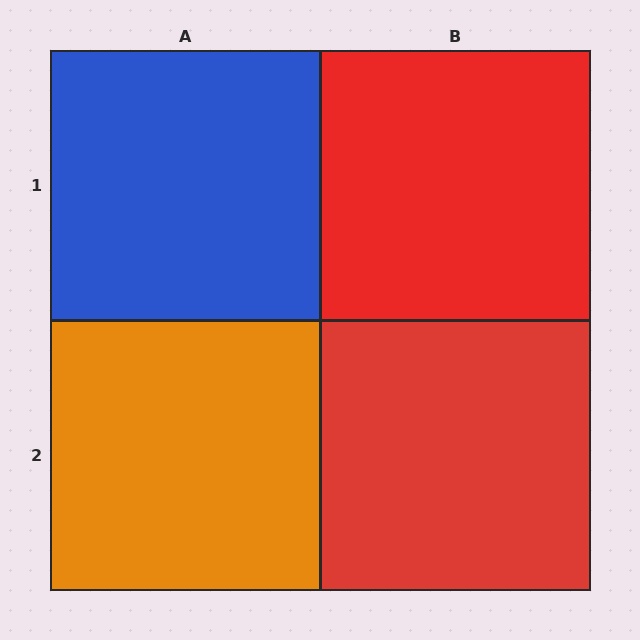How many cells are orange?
1 cell is orange.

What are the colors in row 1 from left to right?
Blue, red.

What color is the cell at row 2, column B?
Red.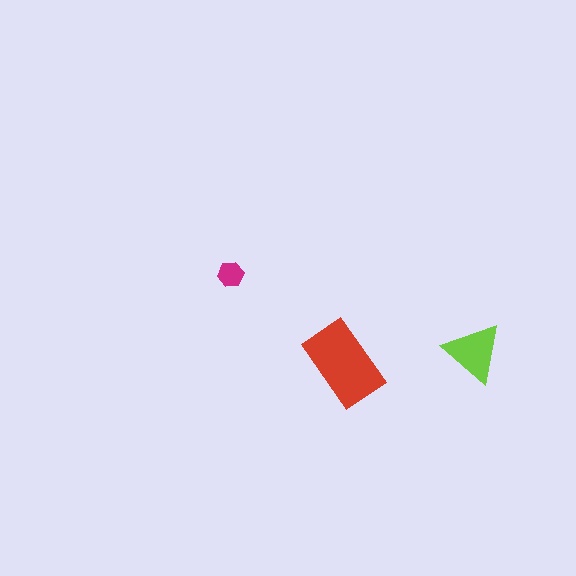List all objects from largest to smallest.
The red rectangle, the lime triangle, the magenta hexagon.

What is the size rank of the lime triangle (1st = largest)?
2nd.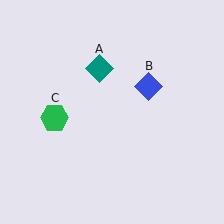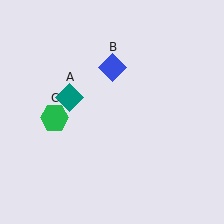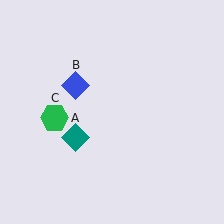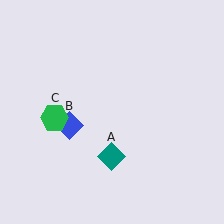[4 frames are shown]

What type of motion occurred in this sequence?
The teal diamond (object A), blue diamond (object B) rotated counterclockwise around the center of the scene.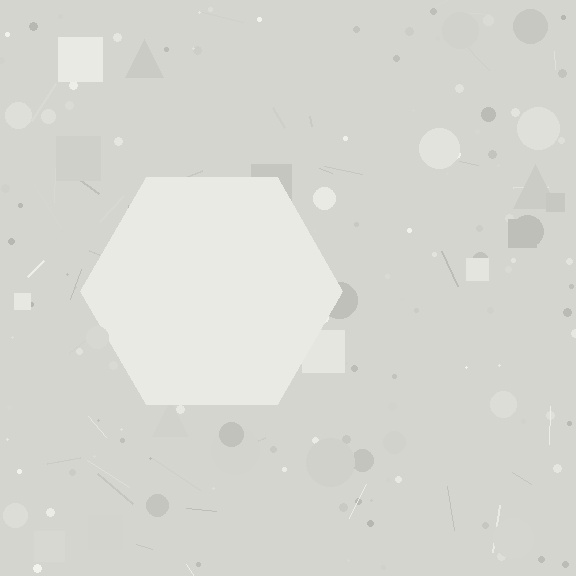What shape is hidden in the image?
A hexagon is hidden in the image.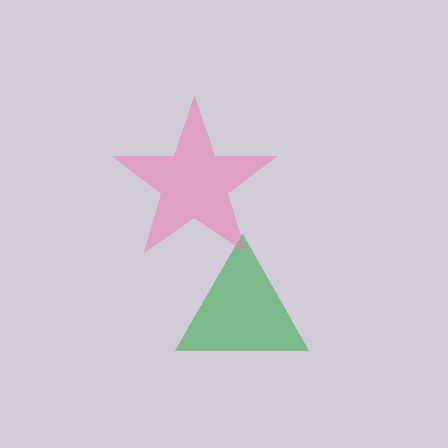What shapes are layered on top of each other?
The layered shapes are: a green triangle, a pink star.